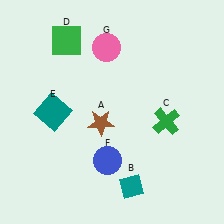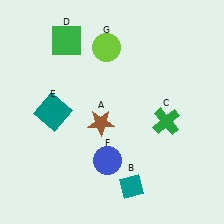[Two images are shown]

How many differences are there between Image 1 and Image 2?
There is 1 difference between the two images.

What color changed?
The circle (G) changed from pink in Image 1 to lime in Image 2.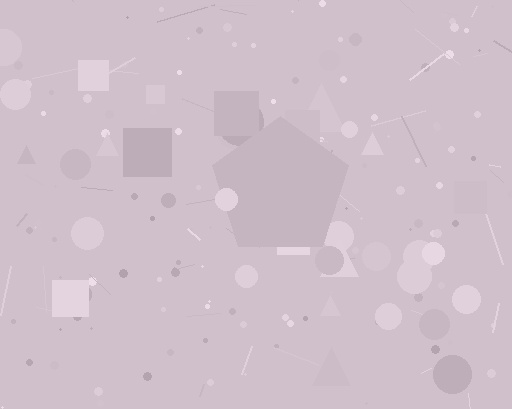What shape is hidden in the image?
A pentagon is hidden in the image.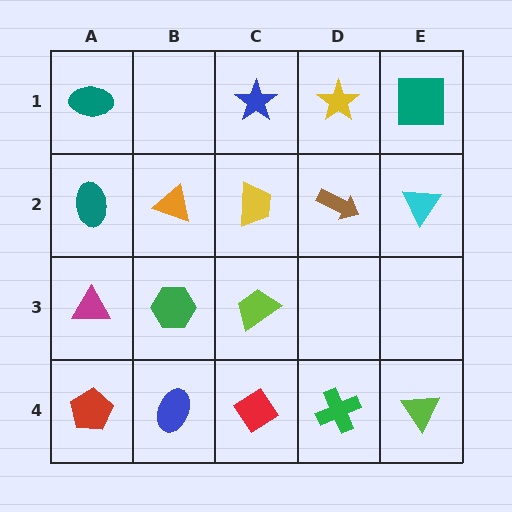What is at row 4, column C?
A red diamond.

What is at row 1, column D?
A yellow star.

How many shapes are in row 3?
3 shapes.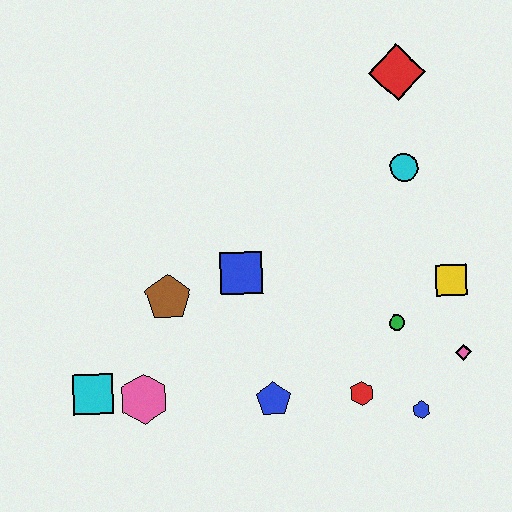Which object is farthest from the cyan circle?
The cyan square is farthest from the cyan circle.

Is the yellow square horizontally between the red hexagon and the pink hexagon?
No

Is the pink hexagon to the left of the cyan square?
No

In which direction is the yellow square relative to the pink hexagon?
The yellow square is to the right of the pink hexagon.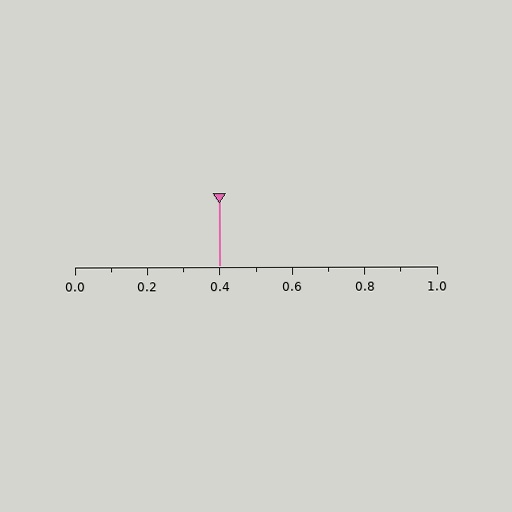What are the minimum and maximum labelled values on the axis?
The axis runs from 0.0 to 1.0.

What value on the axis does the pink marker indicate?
The marker indicates approximately 0.4.